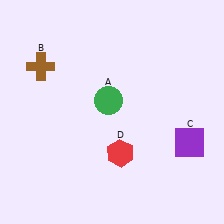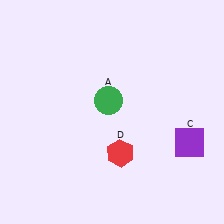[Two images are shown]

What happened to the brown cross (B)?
The brown cross (B) was removed in Image 2. It was in the top-left area of Image 1.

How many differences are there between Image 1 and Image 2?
There is 1 difference between the two images.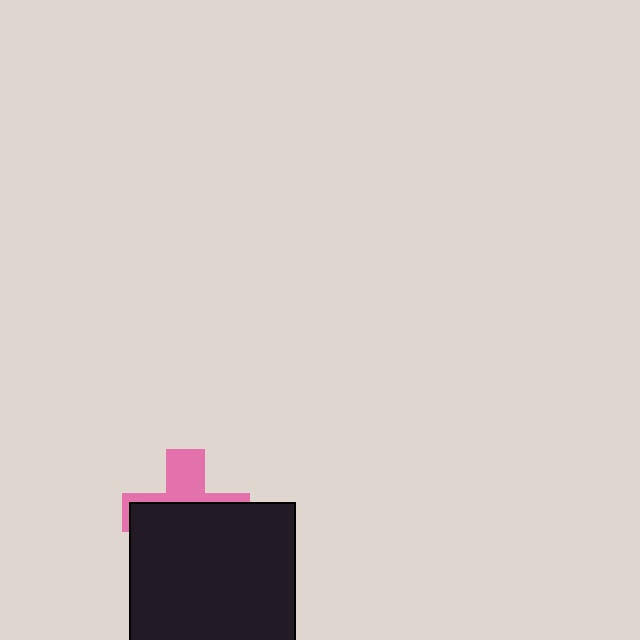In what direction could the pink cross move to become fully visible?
The pink cross could move up. That would shift it out from behind the black square entirely.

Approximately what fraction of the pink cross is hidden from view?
Roughly 64% of the pink cross is hidden behind the black square.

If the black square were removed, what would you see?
You would see the complete pink cross.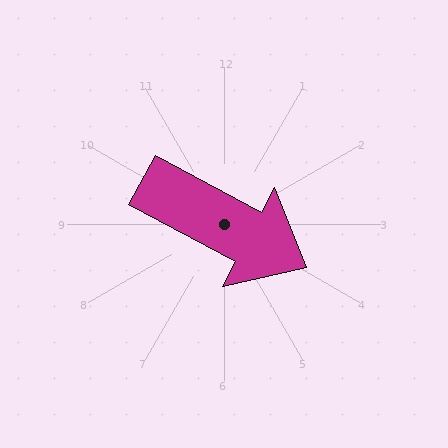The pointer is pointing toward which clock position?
Roughly 4 o'clock.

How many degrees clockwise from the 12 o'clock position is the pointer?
Approximately 118 degrees.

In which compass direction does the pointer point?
Southeast.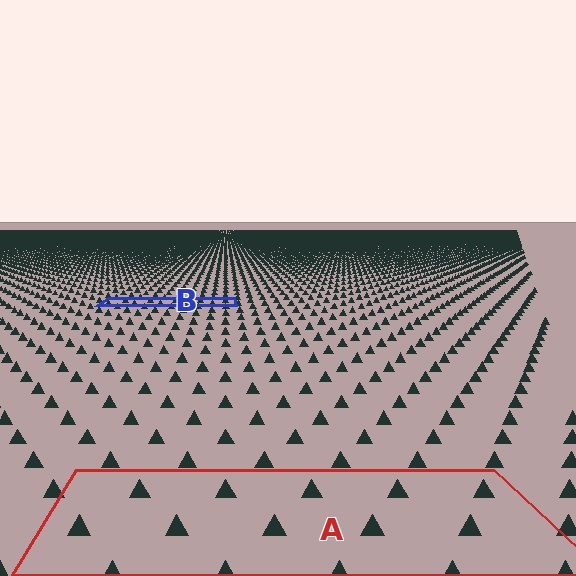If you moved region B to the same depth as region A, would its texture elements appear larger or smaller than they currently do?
They would appear larger. At a closer depth, the same texture elements are projected at a bigger on-screen size.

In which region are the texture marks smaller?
The texture marks are smaller in region B, because it is farther away.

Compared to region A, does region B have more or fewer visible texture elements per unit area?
Region B has more texture elements per unit area — they are packed more densely because it is farther away.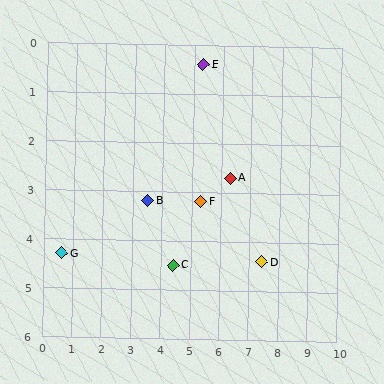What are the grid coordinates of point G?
Point G is at approximately (0.6, 4.3).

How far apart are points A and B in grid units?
Points A and B are about 2.8 grid units apart.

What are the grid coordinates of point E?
Point E is at approximately (5.3, 0.4).